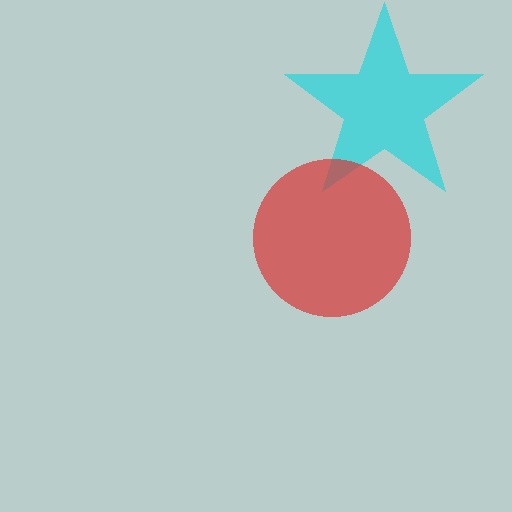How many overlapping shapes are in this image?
There are 2 overlapping shapes in the image.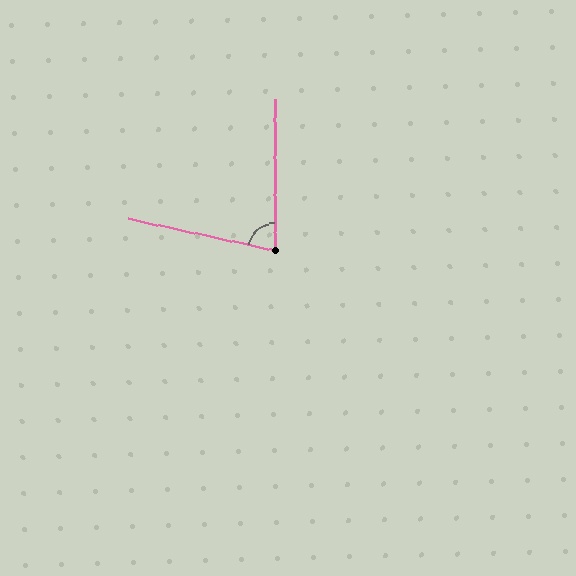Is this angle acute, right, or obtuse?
It is acute.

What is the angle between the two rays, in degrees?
Approximately 78 degrees.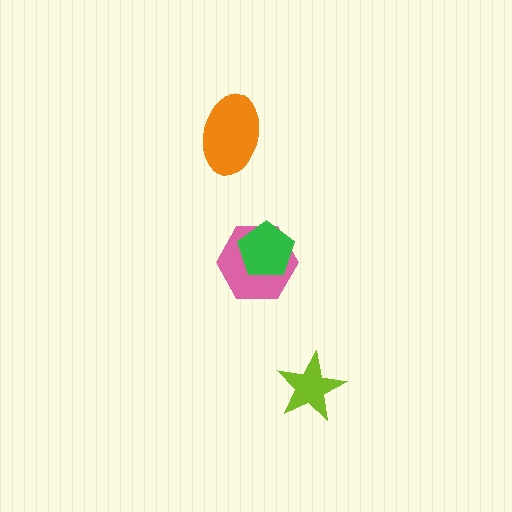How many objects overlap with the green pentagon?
1 object overlaps with the green pentagon.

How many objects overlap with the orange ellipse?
0 objects overlap with the orange ellipse.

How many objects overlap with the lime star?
0 objects overlap with the lime star.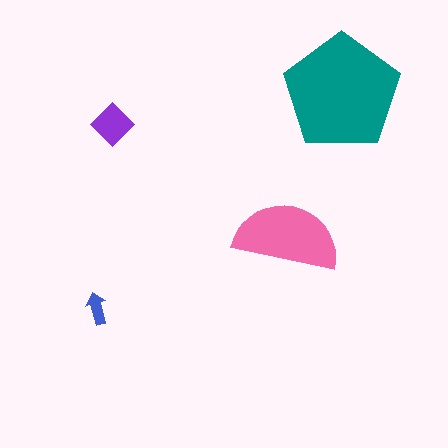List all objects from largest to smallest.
The teal pentagon, the pink semicircle, the purple diamond, the blue arrow.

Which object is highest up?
The teal pentagon is topmost.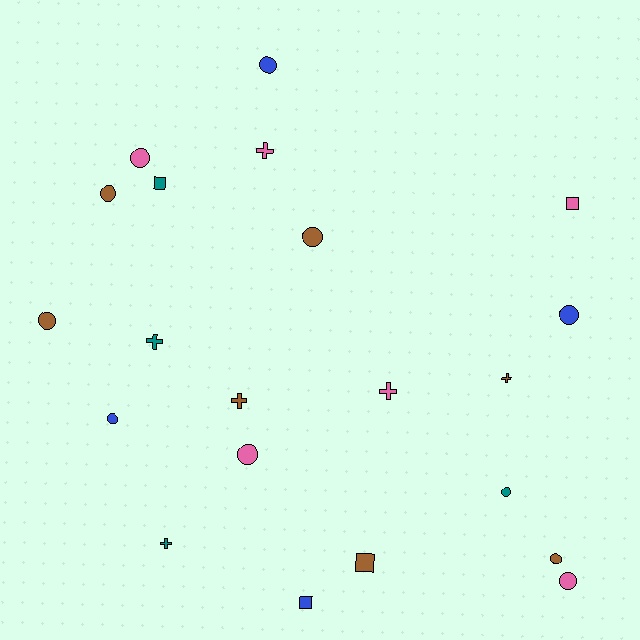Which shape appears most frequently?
Circle, with 11 objects.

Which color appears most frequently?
Brown, with 7 objects.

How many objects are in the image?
There are 21 objects.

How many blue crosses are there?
There are no blue crosses.